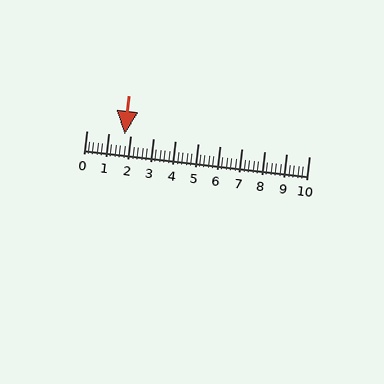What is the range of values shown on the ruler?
The ruler shows values from 0 to 10.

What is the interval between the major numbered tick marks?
The major tick marks are spaced 1 units apart.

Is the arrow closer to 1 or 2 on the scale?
The arrow is closer to 2.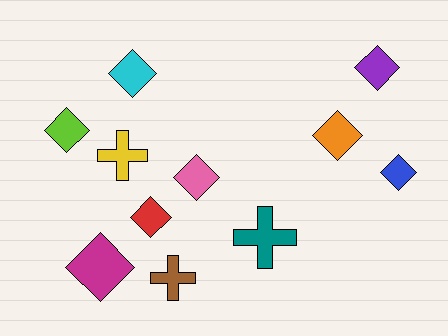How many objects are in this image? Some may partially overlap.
There are 11 objects.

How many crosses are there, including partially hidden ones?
There are 3 crosses.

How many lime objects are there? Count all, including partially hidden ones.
There is 1 lime object.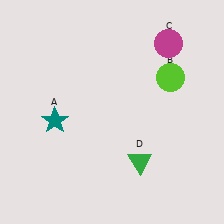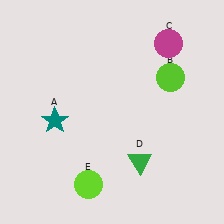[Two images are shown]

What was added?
A lime circle (E) was added in Image 2.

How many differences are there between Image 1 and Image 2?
There is 1 difference between the two images.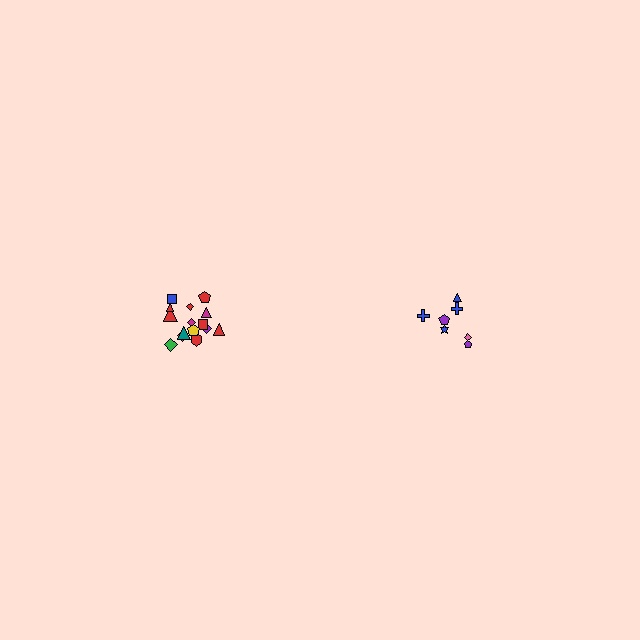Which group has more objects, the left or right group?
The left group.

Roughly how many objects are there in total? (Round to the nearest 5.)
Roughly 20 objects in total.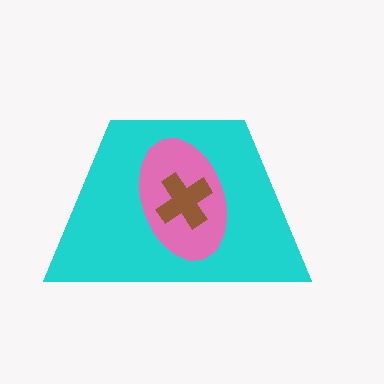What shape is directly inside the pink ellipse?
The brown cross.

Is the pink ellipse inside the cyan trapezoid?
Yes.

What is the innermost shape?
The brown cross.